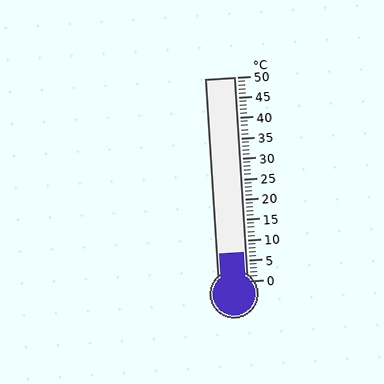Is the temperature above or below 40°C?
The temperature is below 40°C.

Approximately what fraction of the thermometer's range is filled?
The thermometer is filled to approximately 15% of its range.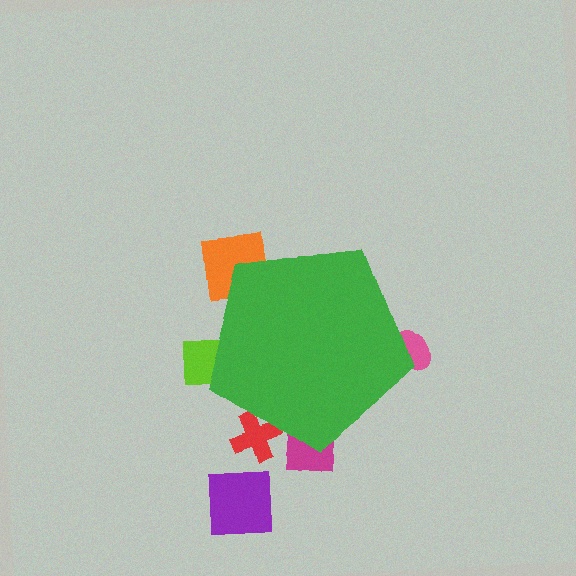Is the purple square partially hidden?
No, the purple square is fully visible.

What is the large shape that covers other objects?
A green pentagon.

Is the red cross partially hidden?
Yes, the red cross is partially hidden behind the green pentagon.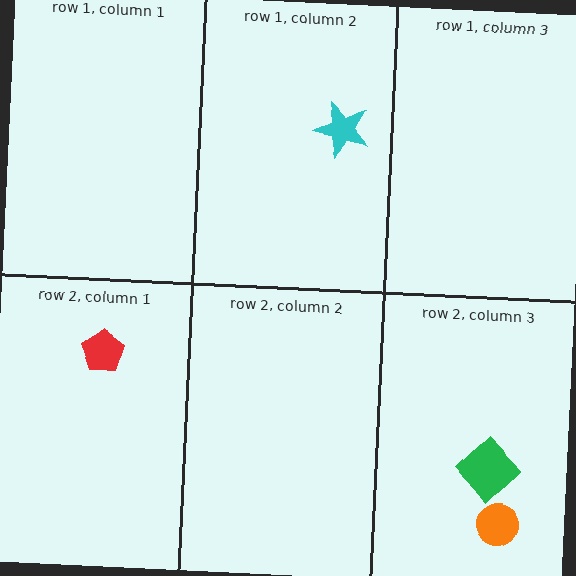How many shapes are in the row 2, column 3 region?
2.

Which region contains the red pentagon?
The row 2, column 1 region.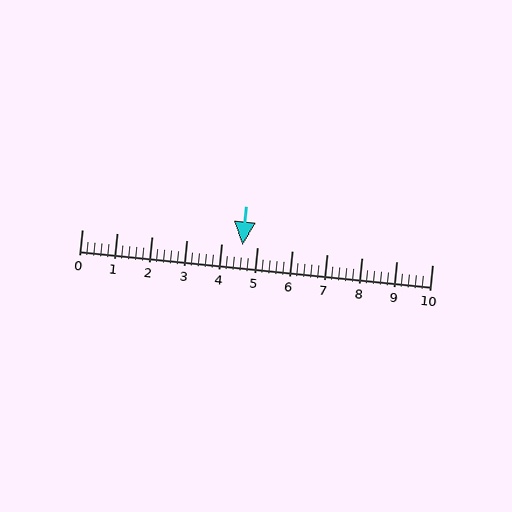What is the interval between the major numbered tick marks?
The major tick marks are spaced 1 units apart.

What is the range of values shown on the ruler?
The ruler shows values from 0 to 10.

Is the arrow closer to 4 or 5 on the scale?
The arrow is closer to 5.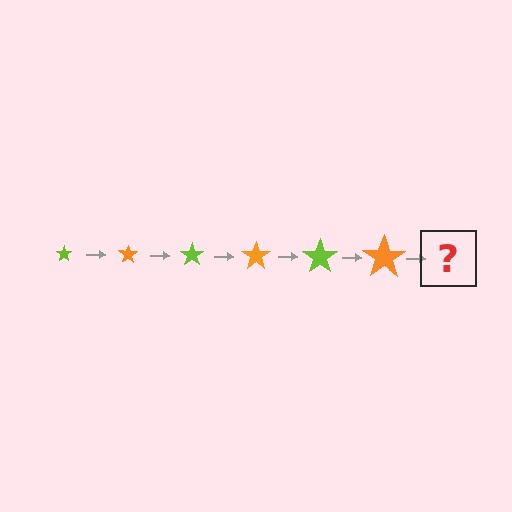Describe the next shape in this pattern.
It should be a lime star, larger than the previous one.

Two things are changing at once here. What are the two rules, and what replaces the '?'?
The two rules are that the star grows larger each step and the color cycles through lime and orange. The '?' should be a lime star, larger than the previous one.